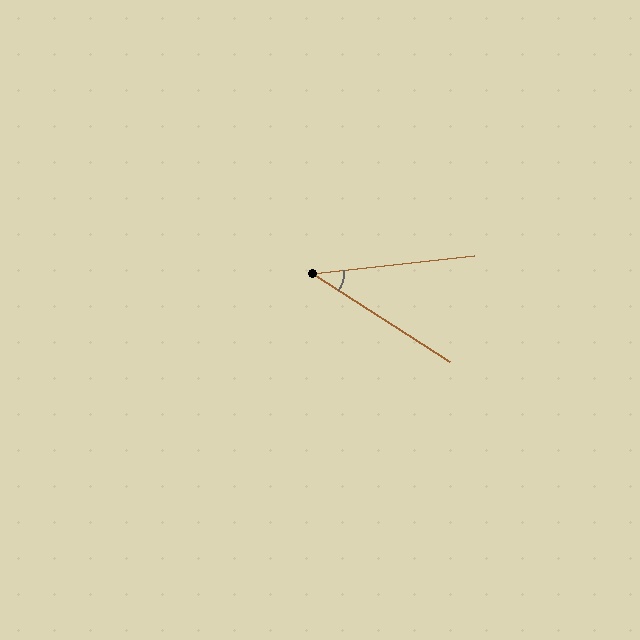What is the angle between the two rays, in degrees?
Approximately 39 degrees.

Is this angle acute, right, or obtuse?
It is acute.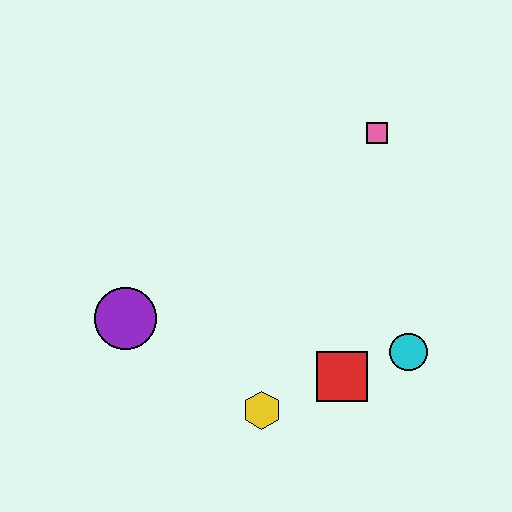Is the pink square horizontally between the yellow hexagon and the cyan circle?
Yes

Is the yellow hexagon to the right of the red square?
No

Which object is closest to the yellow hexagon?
The red square is closest to the yellow hexagon.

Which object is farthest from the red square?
The pink square is farthest from the red square.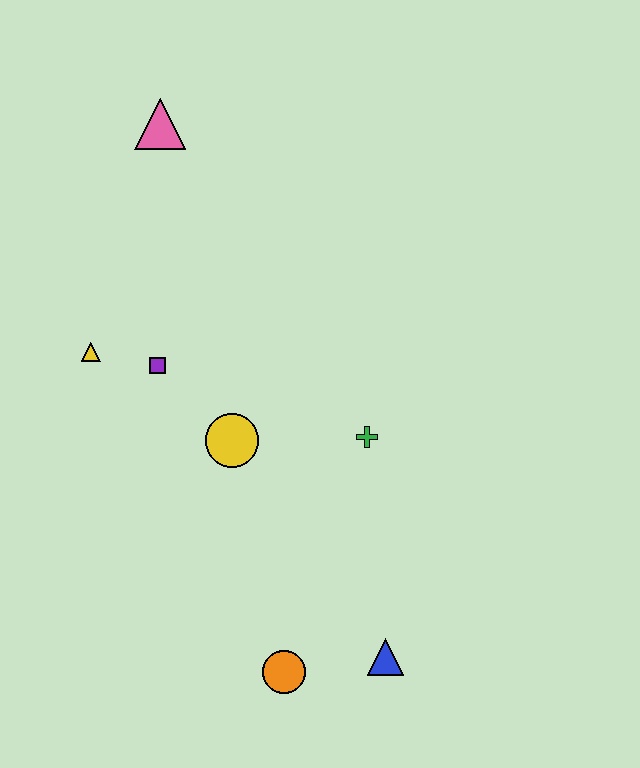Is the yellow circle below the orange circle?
No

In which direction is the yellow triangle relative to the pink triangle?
The yellow triangle is below the pink triangle.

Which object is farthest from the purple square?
The blue triangle is farthest from the purple square.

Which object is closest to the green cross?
The yellow circle is closest to the green cross.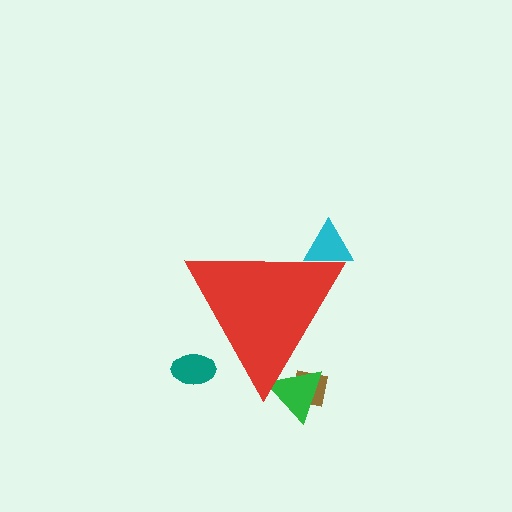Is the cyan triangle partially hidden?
Yes, the cyan triangle is partially hidden behind the red triangle.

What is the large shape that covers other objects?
A red triangle.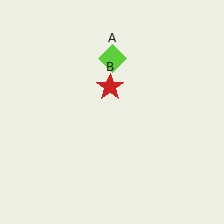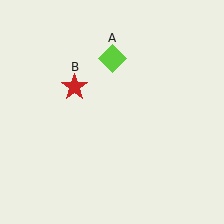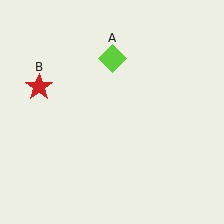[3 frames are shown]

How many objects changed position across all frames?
1 object changed position: red star (object B).